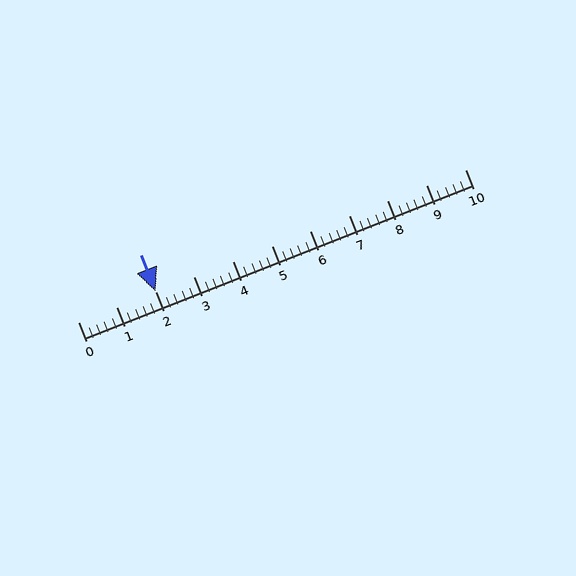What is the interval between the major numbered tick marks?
The major tick marks are spaced 1 units apart.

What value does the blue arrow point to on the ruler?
The blue arrow points to approximately 2.0.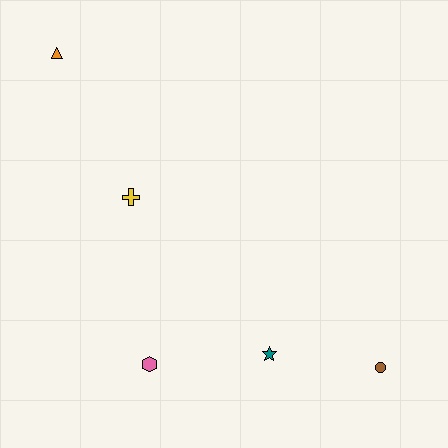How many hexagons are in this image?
There is 1 hexagon.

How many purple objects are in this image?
There are no purple objects.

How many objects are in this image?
There are 5 objects.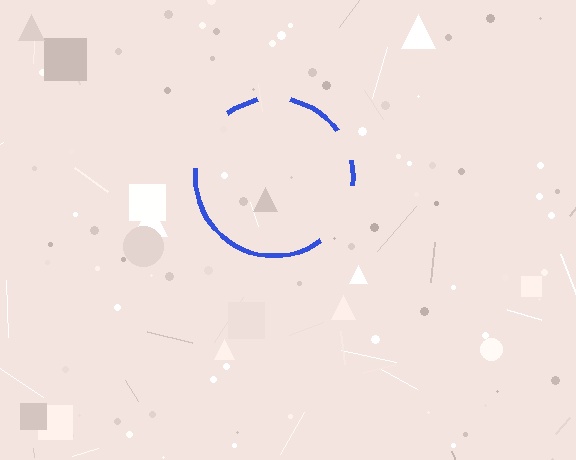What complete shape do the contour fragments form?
The contour fragments form a circle.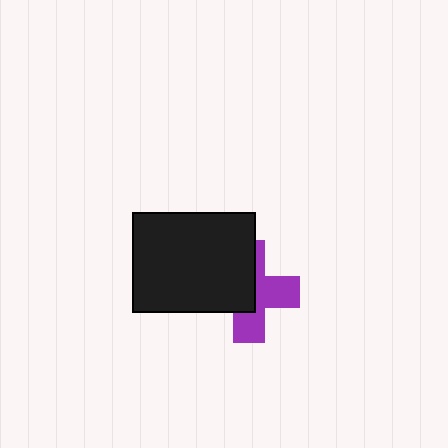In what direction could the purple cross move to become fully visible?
The purple cross could move toward the lower-right. That would shift it out from behind the black rectangle entirely.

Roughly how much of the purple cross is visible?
About half of it is visible (roughly 50%).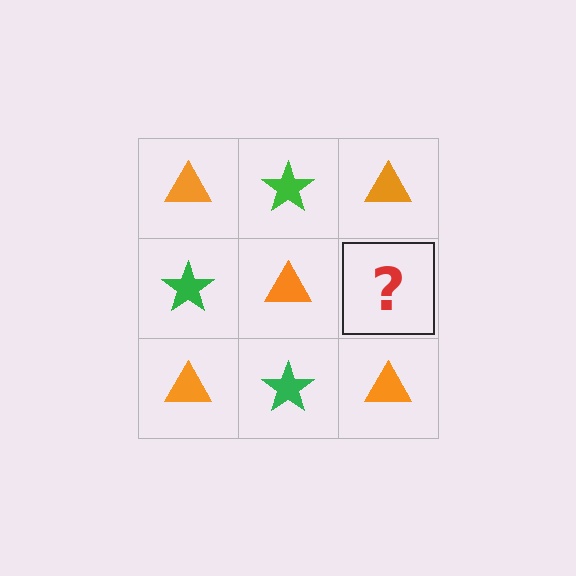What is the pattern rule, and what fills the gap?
The rule is that it alternates orange triangle and green star in a checkerboard pattern. The gap should be filled with a green star.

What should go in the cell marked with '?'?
The missing cell should contain a green star.